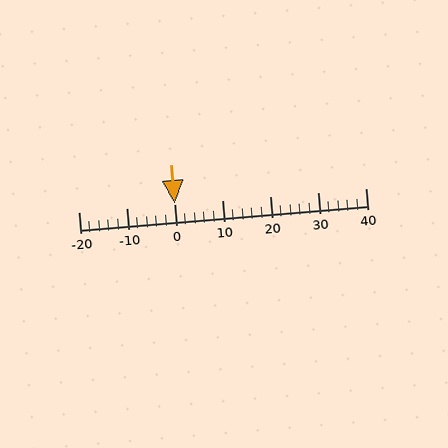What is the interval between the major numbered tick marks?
The major tick marks are spaced 10 units apart.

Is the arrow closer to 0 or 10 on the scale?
The arrow is closer to 0.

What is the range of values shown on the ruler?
The ruler shows values from -20 to 40.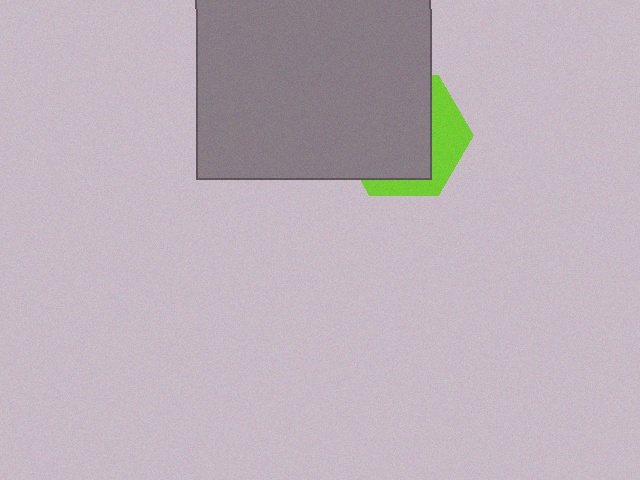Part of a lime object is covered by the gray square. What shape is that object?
It is a hexagon.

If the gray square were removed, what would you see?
You would see the complete lime hexagon.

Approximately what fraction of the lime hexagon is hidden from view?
Roughly 68% of the lime hexagon is hidden behind the gray square.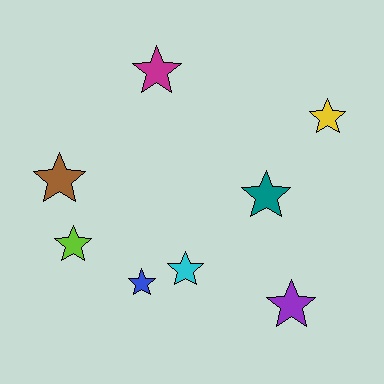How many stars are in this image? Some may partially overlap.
There are 8 stars.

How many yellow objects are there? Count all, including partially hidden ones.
There is 1 yellow object.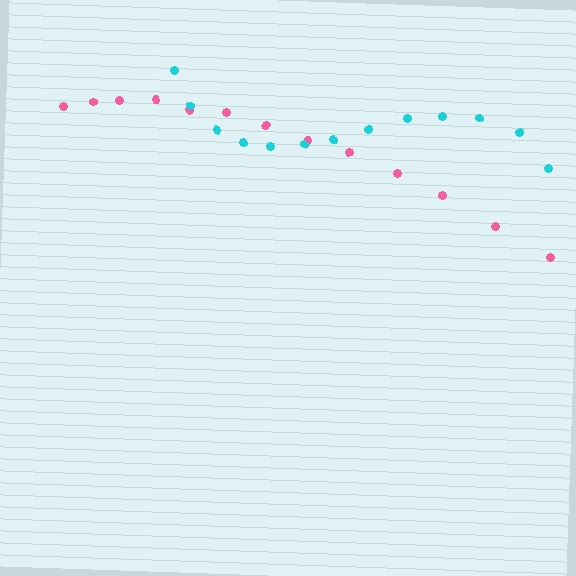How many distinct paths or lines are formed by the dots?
There are 2 distinct paths.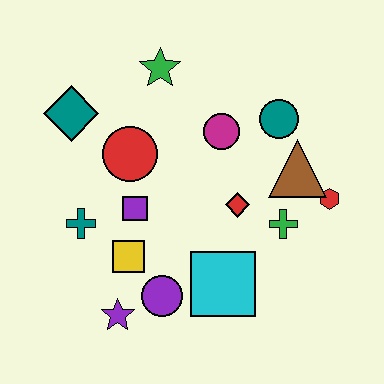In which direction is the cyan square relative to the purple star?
The cyan square is to the right of the purple star.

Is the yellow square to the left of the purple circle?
Yes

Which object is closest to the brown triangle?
The red hexagon is closest to the brown triangle.